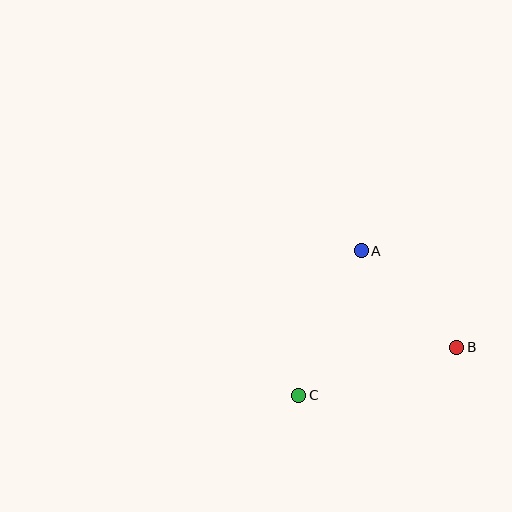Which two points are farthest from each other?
Points B and C are farthest from each other.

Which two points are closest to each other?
Points A and B are closest to each other.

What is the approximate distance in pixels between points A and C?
The distance between A and C is approximately 157 pixels.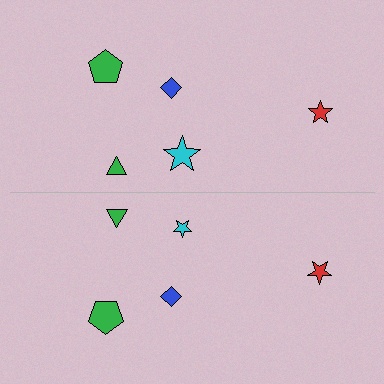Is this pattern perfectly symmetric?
No, the pattern is not perfectly symmetric. The cyan star on the bottom side has a different size than its mirror counterpart.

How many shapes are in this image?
There are 10 shapes in this image.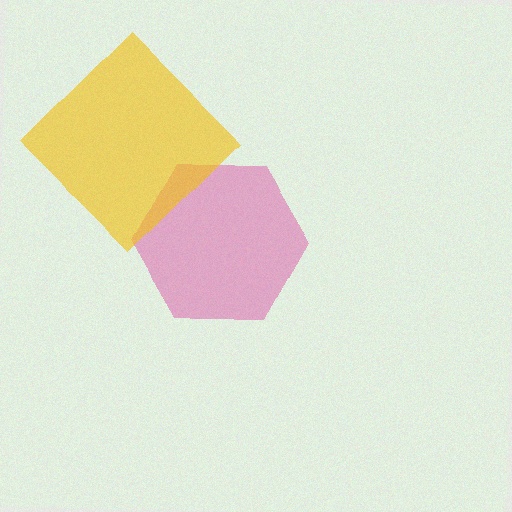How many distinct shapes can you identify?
There are 2 distinct shapes: a pink hexagon, a yellow diamond.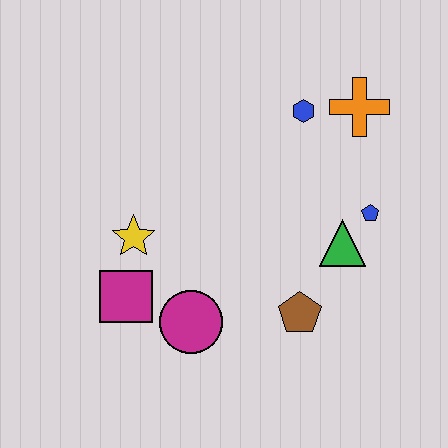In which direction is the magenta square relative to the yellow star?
The magenta square is below the yellow star.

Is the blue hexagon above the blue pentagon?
Yes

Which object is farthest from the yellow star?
The orange cross is farthest from the yellow star.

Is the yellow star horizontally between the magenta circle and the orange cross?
No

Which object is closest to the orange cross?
The blue hexagon is closest to the orange cross.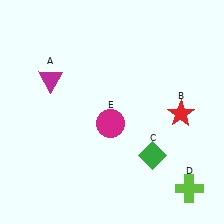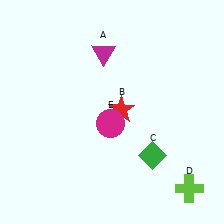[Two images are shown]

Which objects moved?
The objects that moved are: the magenta triangle (A), the red star (B).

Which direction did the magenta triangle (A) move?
The magenta triangle (A) moved right.